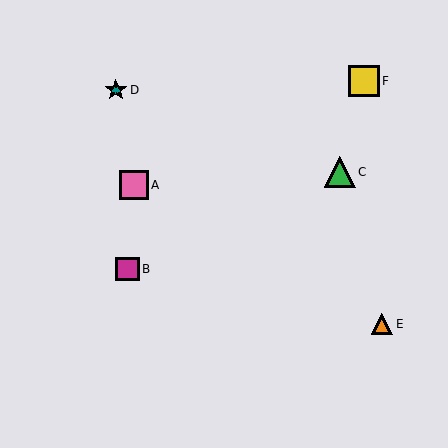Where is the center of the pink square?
The center of the pink square is at (134, 185).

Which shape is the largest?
The yellow square (labeled F) is the largest.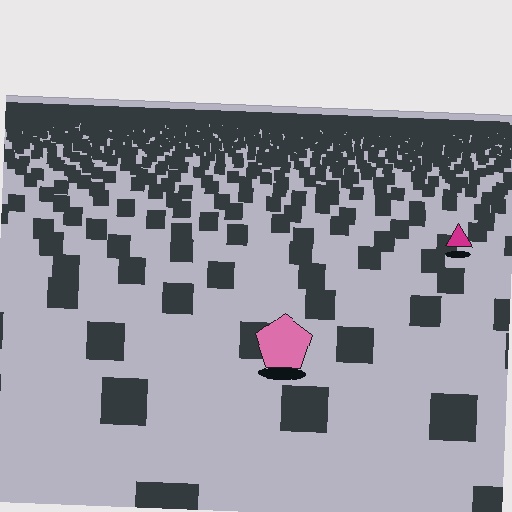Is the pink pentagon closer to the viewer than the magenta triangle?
Yes. The pink pentagon is closer — you can tell from the texture gradient: the ground texture is coarser near it.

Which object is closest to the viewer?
The pink pentagon is closest. The texture marks near it are larger and more spread out.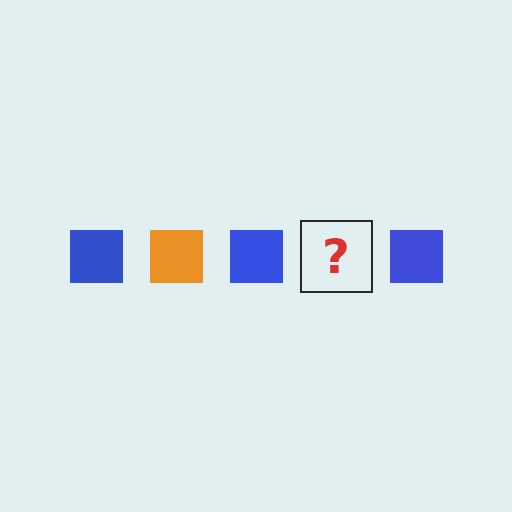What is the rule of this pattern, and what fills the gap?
The rule is that the pattern cycles through blue, orange squares. The gap should be filled with an orange square.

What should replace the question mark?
The question mark should be replaced with an orange square.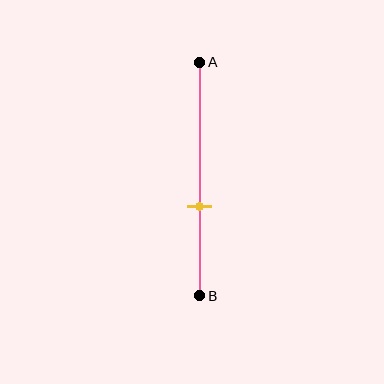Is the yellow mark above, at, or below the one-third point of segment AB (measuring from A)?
The yellow mark is below the one-third point of segment AB.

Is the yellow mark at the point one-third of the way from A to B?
No, the mark is at about 60% from A, not at the 33% one-third point.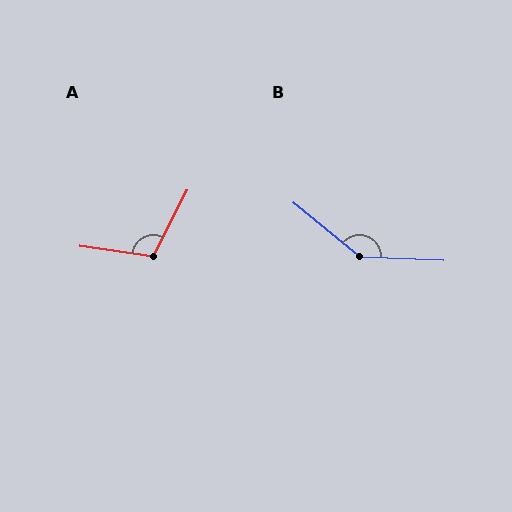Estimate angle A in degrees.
Approximately 109 degrees.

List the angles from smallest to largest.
A (109°), B (143°).